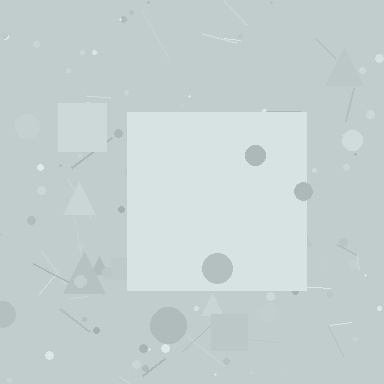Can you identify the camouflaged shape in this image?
The camouflaged shape is a square.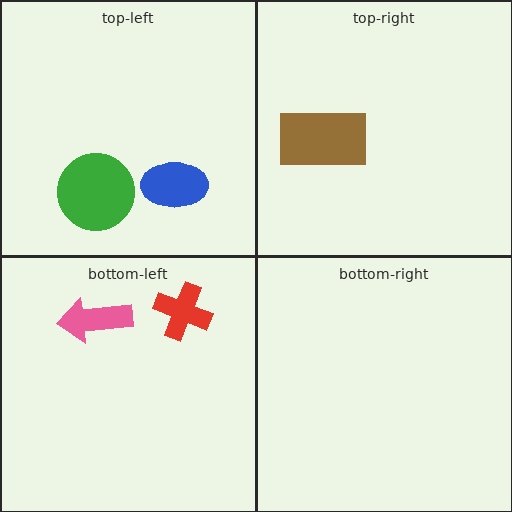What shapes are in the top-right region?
The brown rectangle.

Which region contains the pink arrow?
The bottom-left region.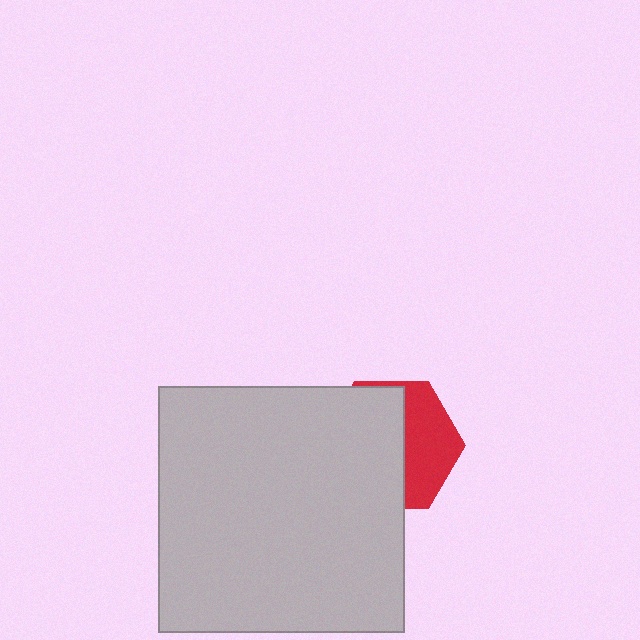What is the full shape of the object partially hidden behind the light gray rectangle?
The partially hidden object is a red hexagon.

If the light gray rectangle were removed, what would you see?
You would see the complete red hexagon.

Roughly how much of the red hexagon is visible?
A small part of it is visible (roughly 39%).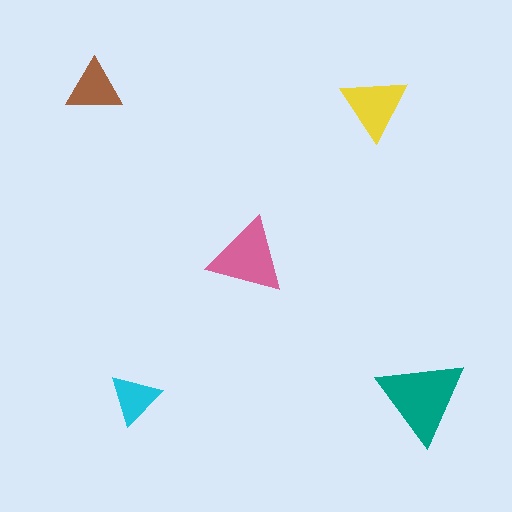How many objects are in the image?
There are 5 objects in the image.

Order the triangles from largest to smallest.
the teal one, the pink one, the yellow one, the brown one, the cyan one.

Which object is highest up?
The brown triangle is topmost.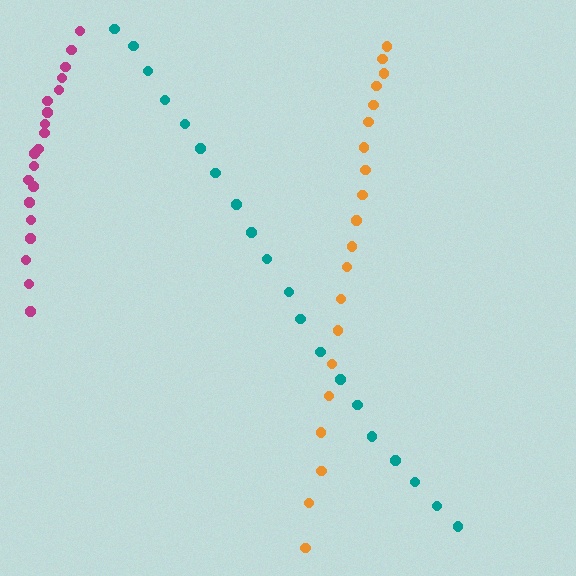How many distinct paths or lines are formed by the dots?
There are 3 distinct paths.